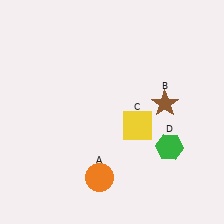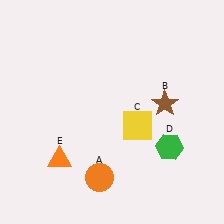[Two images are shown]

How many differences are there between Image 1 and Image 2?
There is 1 difference between the two images.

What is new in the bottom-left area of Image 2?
An orange triangle (E) was added in the bottom-left area of Image 2.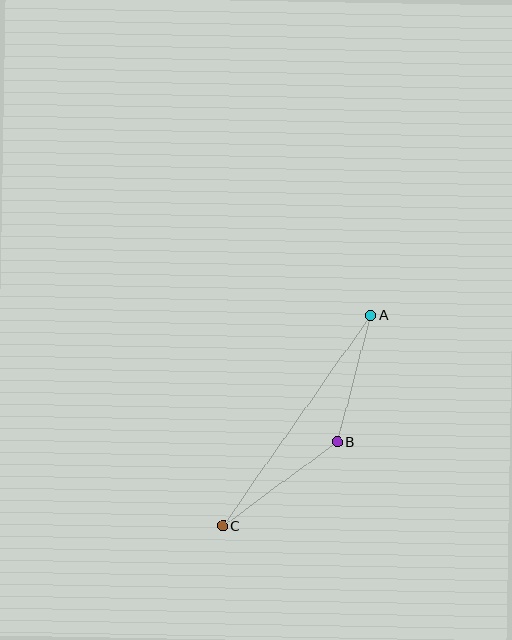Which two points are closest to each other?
Points A and B are closest to each other.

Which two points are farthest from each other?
Points A and C are farthest from each other.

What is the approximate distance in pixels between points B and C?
The distance between B and C is approximately 142 pixels.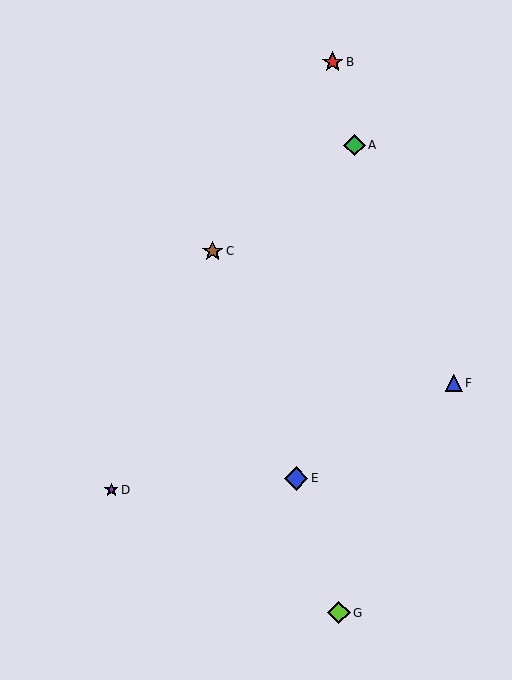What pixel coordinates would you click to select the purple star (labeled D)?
Click at (111, 490) to select the purple star D.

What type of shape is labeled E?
Shape E is a blue diamond.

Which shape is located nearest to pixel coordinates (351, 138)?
The green diamond (labeled A) at (354, 145) is nearest to that location.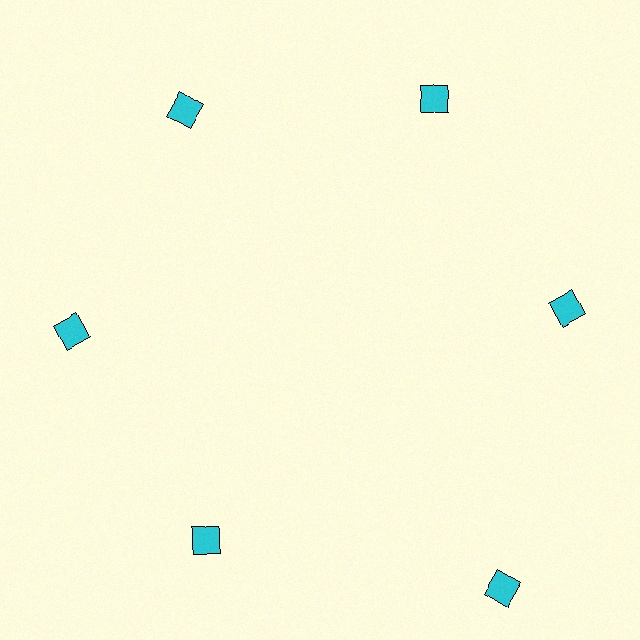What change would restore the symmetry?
The symmetry would be restored by moving it inward, back onto the ring so that all 6 squares sit at equal angles and equal distance from the center.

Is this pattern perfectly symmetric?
No. The 6 cyan squares are arranged in a ring, but one element near the 5 o'clock position is pushed outward from the center, breaking the 6-fold rotational symmetry.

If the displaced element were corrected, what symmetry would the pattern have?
It would have 6-fold rotational symmetry — the pattern would map onto itself every 60 degrees.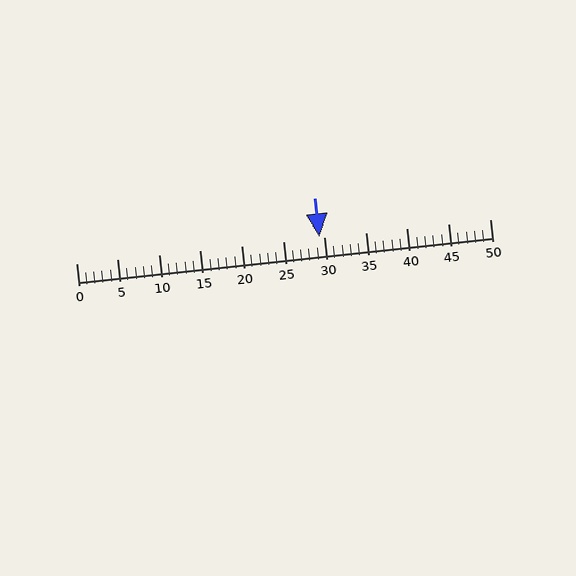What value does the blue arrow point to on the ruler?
The blue arrow points to approximately 29.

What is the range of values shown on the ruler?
The ruler shows values from 0 to 50.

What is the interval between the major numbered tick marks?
The major tick marks are spaced 5 units apart.